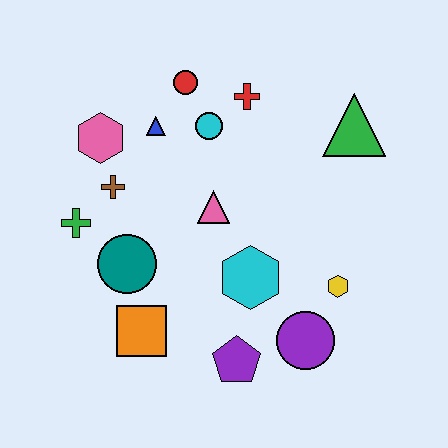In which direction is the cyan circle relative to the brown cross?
The cyan circle is to the right of the brown cross.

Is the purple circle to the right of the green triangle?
No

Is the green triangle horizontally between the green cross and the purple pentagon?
No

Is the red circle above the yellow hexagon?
Yes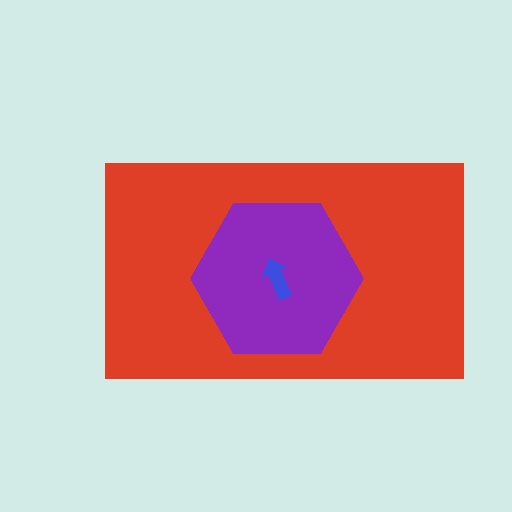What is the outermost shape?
The red rectangle.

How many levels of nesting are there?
3.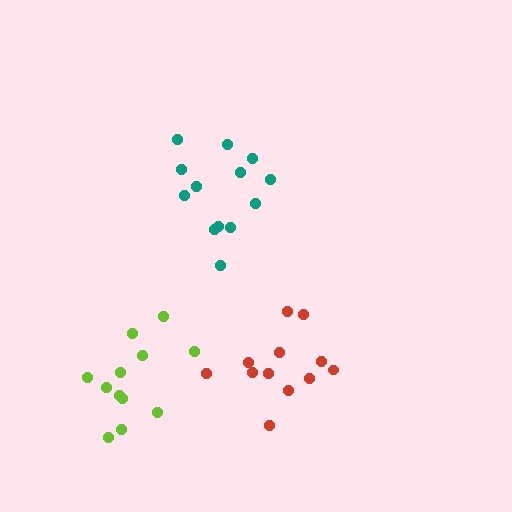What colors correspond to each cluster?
The clusters are colored: teal, lime, red.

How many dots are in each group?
Group 1: 13 dots, Group 2: 12 dots, Group 3: 12 dots (37 total).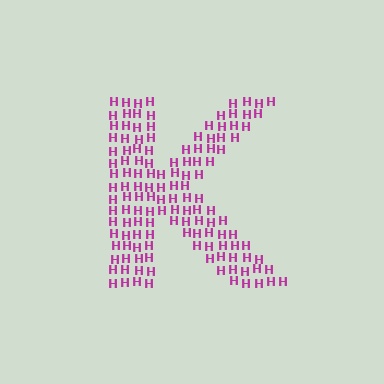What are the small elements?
The small elements are letter H's.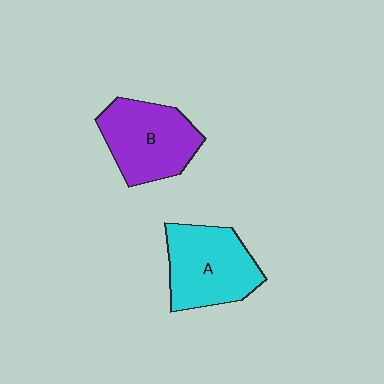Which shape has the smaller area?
Shape B (purple).